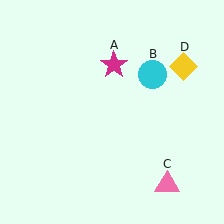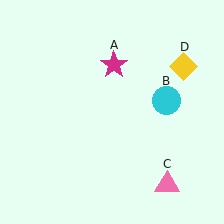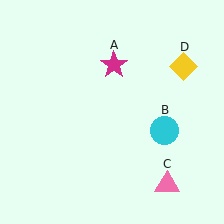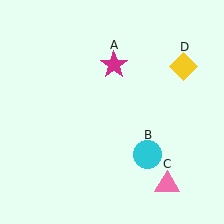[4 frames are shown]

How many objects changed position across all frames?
1 object changed position: cyan circle (object B).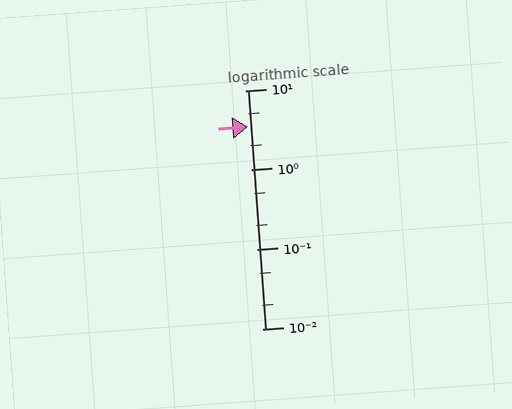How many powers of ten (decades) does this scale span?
The scale spans 3 decades, from 0.01 to 10.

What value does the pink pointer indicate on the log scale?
The pointer indicates approximately 3.5.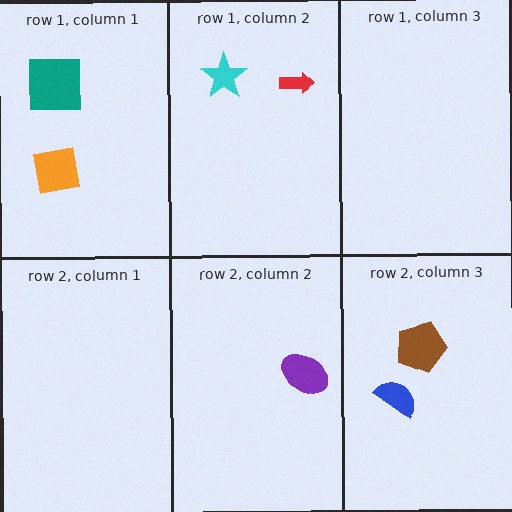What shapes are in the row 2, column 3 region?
The brown pentagon, the blue semicircle.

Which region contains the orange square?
The row 1, column 1 region.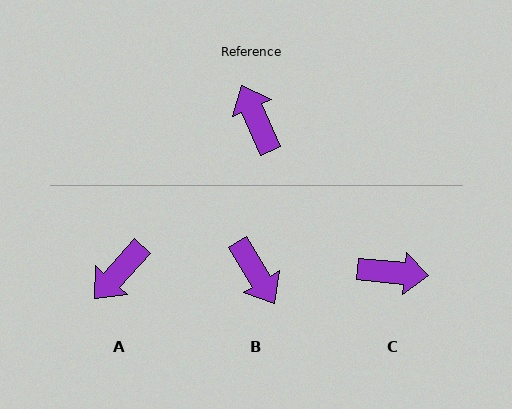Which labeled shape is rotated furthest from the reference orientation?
B, about 172 degrees away.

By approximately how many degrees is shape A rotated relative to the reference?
Approximately 114 degrees counter-clockwise.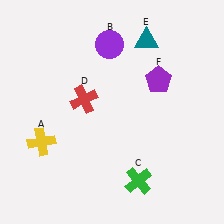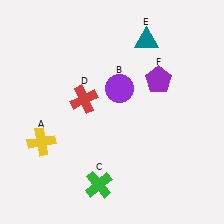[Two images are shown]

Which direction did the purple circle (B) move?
The purple circle (B) moved down.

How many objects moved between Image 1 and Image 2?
2 objects moved between the two images.